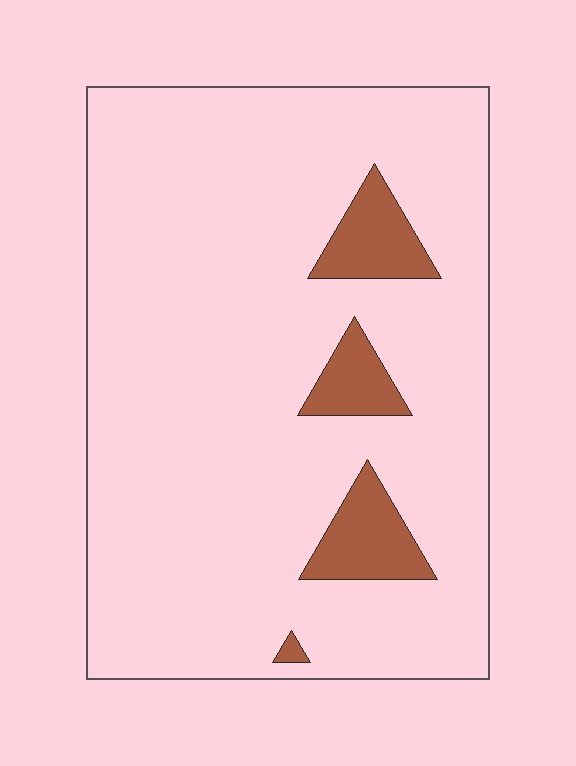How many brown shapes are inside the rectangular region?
4.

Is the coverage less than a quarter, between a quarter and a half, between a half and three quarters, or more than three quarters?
Less than a quarter.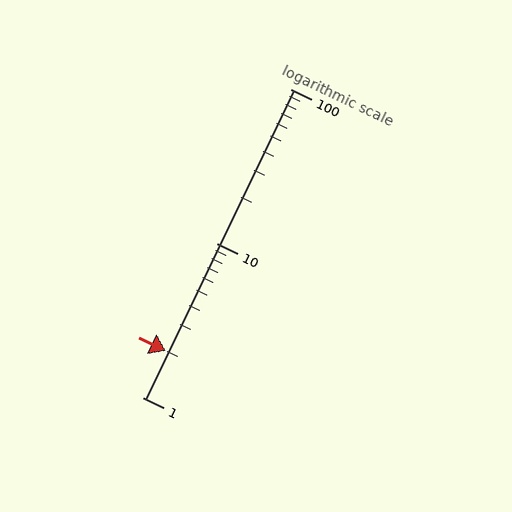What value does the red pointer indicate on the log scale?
The pointer indicates approximately 2.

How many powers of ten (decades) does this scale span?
The scale spans 2 decades, from 1 to 100.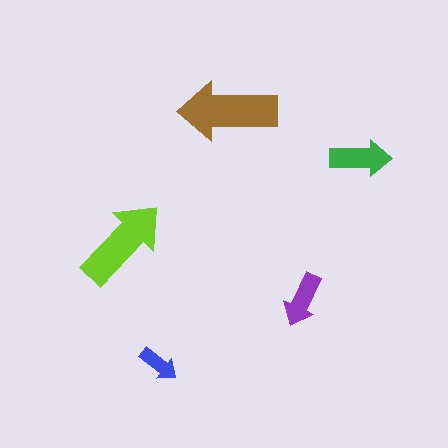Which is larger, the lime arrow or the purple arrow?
The lime one.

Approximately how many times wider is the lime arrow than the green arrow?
About 1.5 times wider.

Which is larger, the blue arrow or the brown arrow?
The brown one.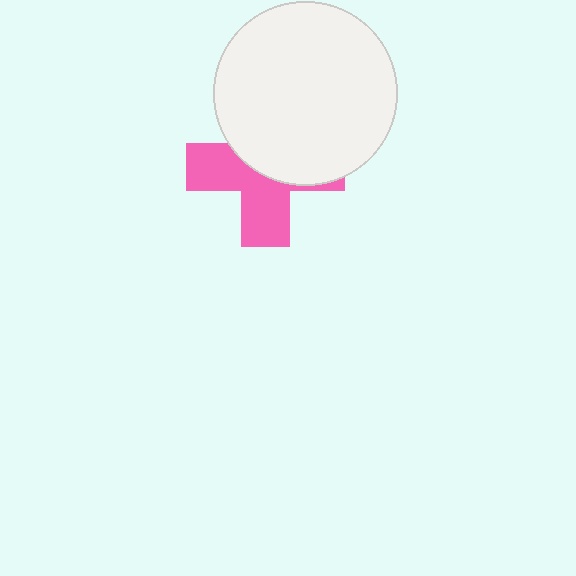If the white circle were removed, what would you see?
You would see the complete pink cross.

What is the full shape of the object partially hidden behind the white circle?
The partially hidden object is a pink cross.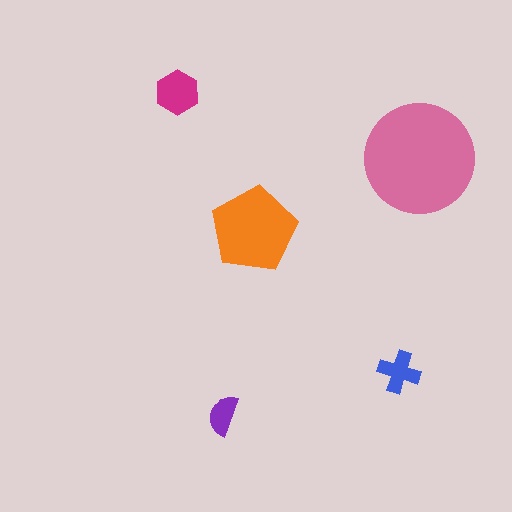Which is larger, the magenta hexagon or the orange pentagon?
The orange pentagon.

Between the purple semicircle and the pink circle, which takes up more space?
The pink circle.